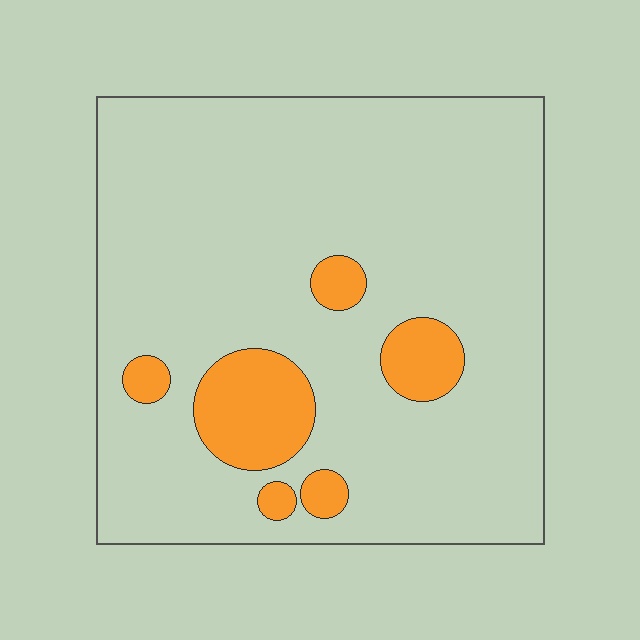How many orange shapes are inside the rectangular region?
6.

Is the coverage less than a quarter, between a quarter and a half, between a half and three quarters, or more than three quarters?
Less than a quarter.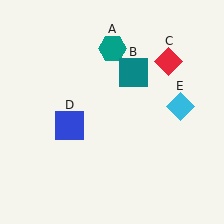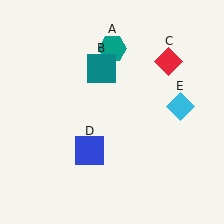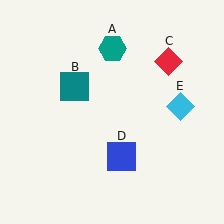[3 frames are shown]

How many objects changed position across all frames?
2 objects changed position: teal square (object B), blue square (object D).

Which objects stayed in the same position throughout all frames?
Teal hexagon (object A) and red diamond (object C) and cyan diamond (object E) remained stationary.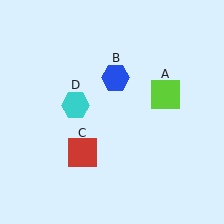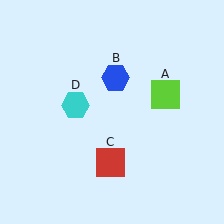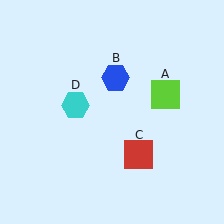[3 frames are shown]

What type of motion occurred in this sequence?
The red square (object C) rotated counterclockwise around the center of the scene.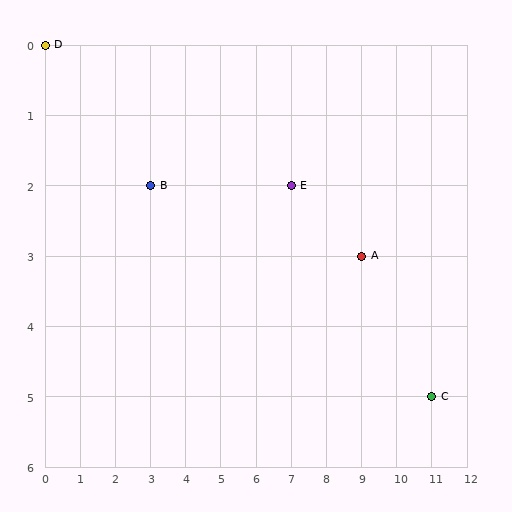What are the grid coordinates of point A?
Point A is at grid coordinates (9, 3).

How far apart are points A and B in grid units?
Points A and B are 6 columns and 1 row apart (about 6.1 grid units diagonally).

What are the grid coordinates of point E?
Point E is at grid coordinates (7, 2).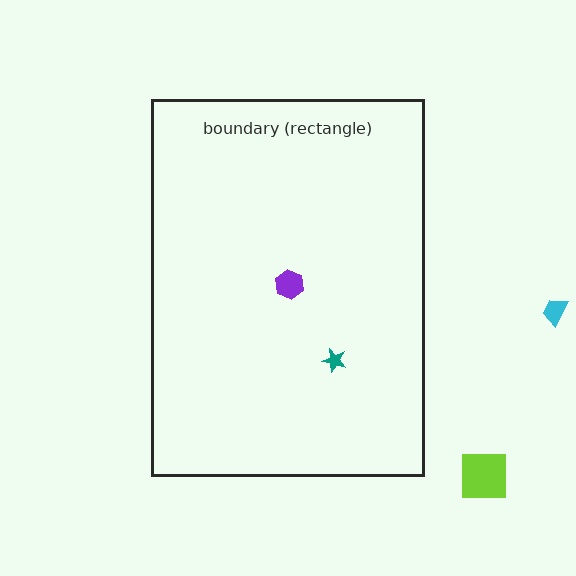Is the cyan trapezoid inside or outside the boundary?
Outside.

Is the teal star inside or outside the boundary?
Inside.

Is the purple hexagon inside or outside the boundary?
Inside.